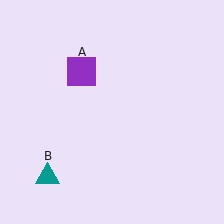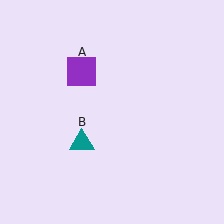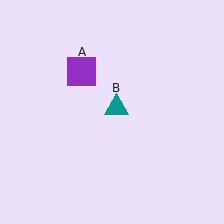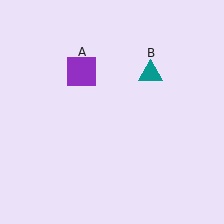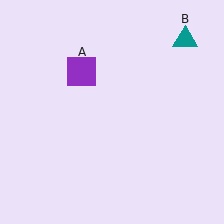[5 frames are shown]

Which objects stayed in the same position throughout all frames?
Purple square (object A) remained stationary.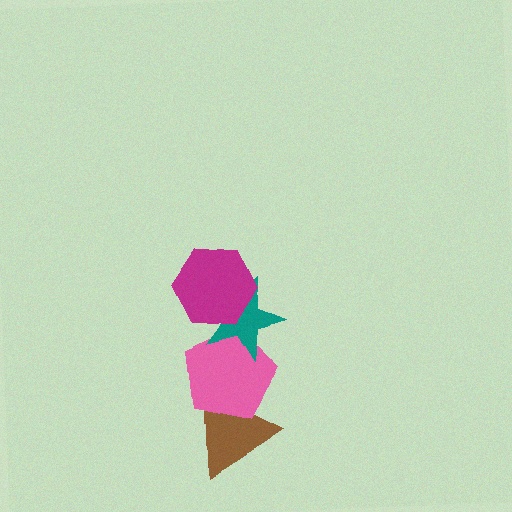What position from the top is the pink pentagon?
The pink pentagon is 3rd from the top.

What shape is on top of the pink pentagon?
The teal star is on top of the pink pentagon.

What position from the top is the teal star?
The teal star is 2nd from the top.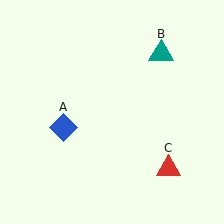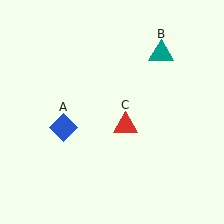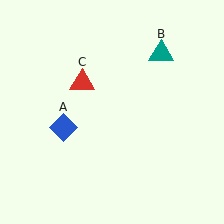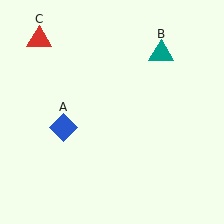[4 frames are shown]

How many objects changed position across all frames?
1 object changed position: red triangle (object C).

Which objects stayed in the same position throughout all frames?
Blue diamond (object A) and teal triangle (object B) remained stationary.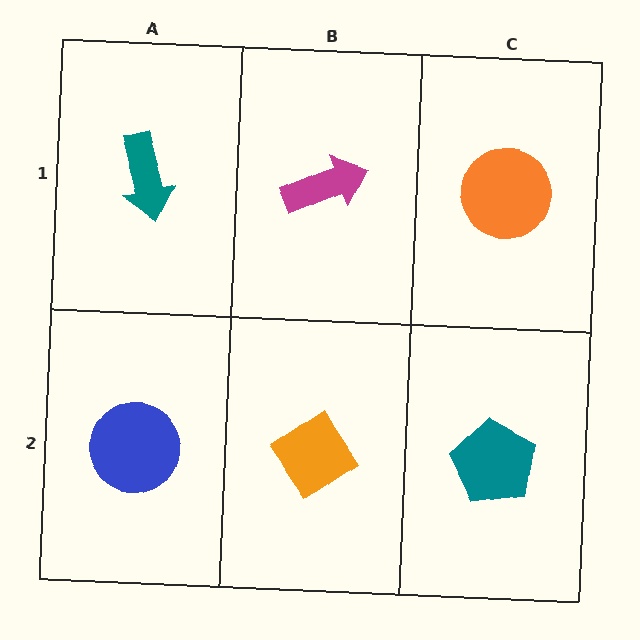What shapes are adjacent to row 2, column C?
An orange circle (row 1, column C), an orange diamond (row 2, column B).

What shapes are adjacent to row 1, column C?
A teal pentagon (row 2, column C), a magenta arrow (row 1, column B).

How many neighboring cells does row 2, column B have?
3.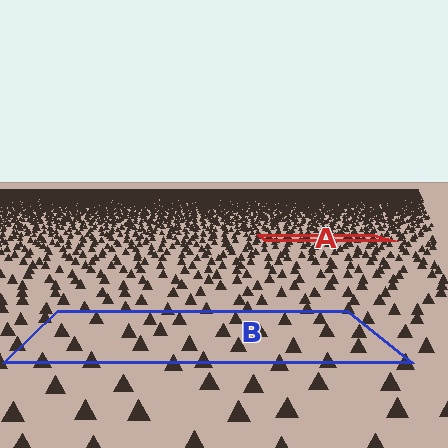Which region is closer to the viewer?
Region B is closer. The texture elements there are larger and more spread out.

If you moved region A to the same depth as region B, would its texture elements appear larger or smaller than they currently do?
They would appear larger. At a closer depth, the same texture elements are projected at a bigger on-screen size.